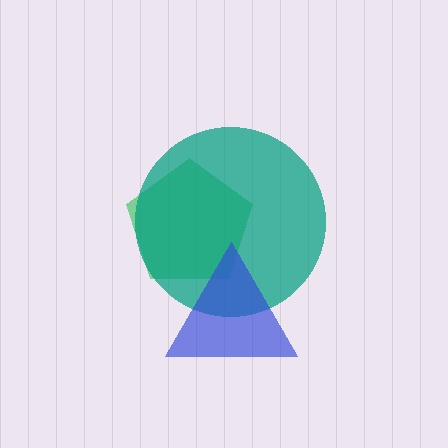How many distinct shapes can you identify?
There are 3 distinct shapes: a green pentagon, a teal circle, a blue triangle.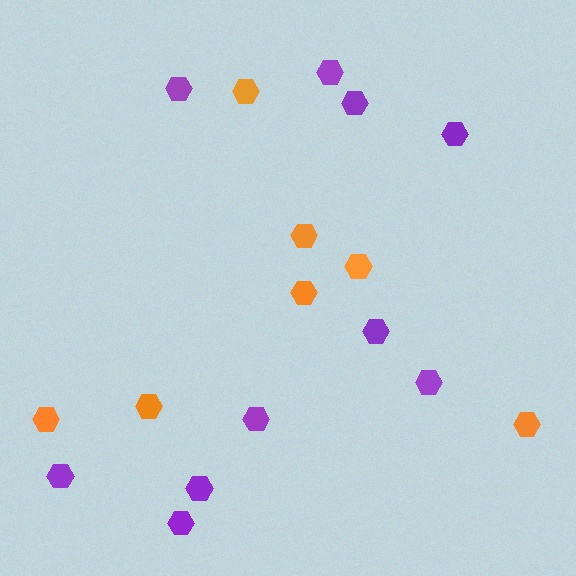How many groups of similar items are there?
There are 2 groups: one group of purple hexagons (10) and one group of orange hexagons (7).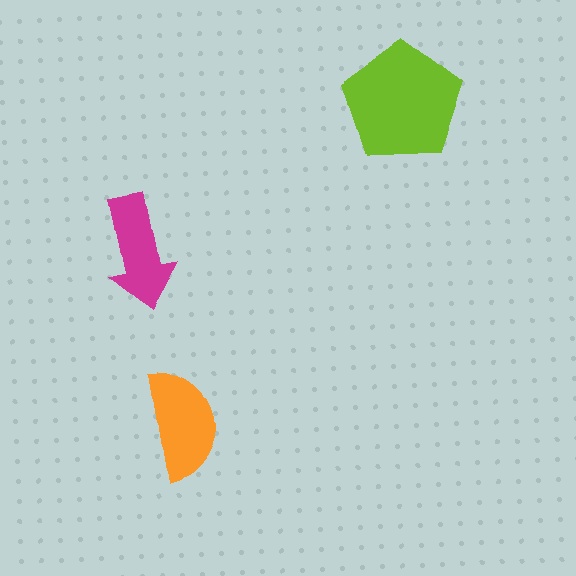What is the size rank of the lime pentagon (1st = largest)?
1st.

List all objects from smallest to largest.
The magenta arrow, the orange semicircle, the lime pentagon.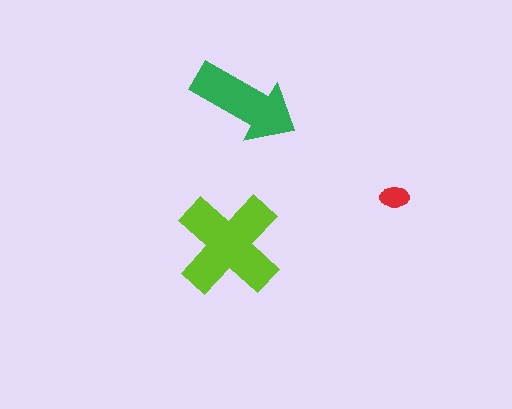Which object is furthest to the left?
The lime cross is leftmost.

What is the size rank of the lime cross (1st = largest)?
1st.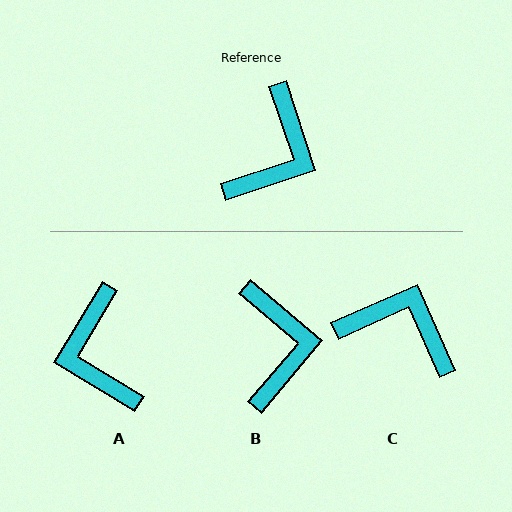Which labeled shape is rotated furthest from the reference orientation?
A, about 139 degrees away.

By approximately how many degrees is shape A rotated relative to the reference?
Approximately 139 degrees clockwise.